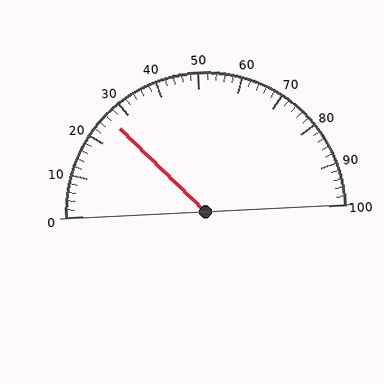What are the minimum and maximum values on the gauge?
The gauge ranges from 0 to 100.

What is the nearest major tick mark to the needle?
The nearest major tick mark is 30.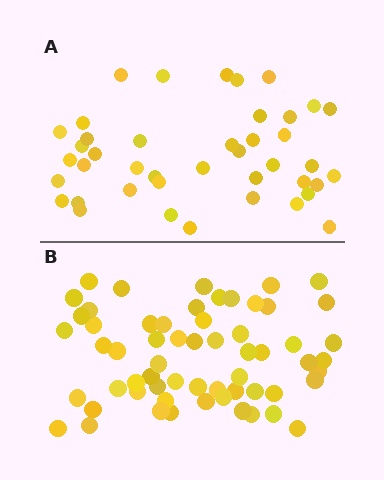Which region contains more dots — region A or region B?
Region B (the bottom region) has more dots.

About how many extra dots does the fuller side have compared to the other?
Region B has approximately 20 more dots than region A.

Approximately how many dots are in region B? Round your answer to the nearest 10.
About 60 dots.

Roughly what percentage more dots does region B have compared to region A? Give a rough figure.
About 45% more.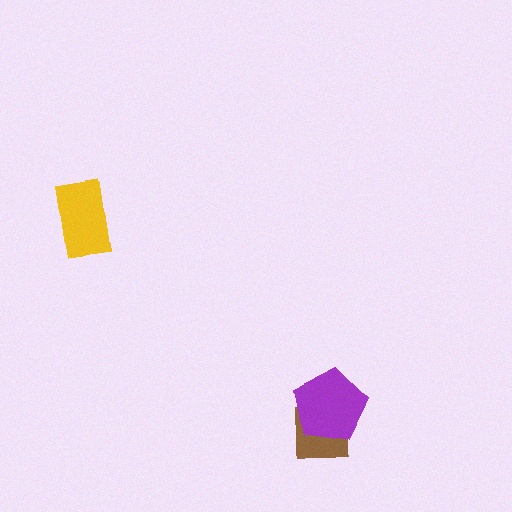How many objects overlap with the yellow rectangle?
0 objects overlap with the yellow rectangle.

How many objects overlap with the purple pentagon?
1 object overlaps with the purple pentagon.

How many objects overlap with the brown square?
1 object overlaps with the brown square.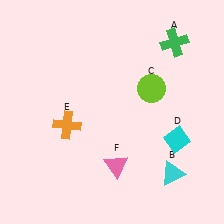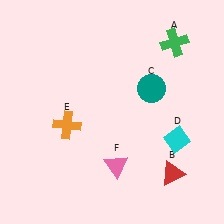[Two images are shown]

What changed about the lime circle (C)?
In Image 1, C is lime. In Image 2, it changed to teal.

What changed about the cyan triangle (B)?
In Image 1, B is cyan. In Image 2, it changed to red.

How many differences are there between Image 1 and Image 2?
There are 2 differences between the two images.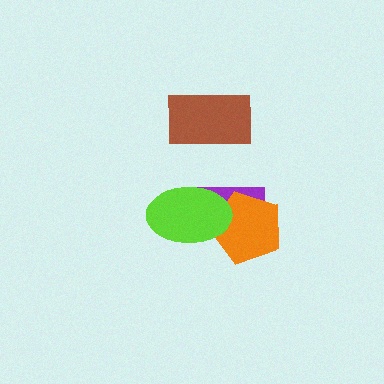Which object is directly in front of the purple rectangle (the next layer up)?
The orange pentagon is directly in front of the purple rectangle.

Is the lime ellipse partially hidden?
No, no other shape covers it.